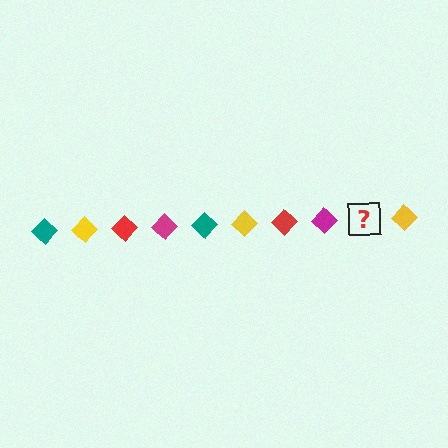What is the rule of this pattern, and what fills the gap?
The rule is that the pattern cycles through teal, yellow, red, magenta diamonds. The gap should be filled with a teal diamond.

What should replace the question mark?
The question mark should be replaced with a teal diamond.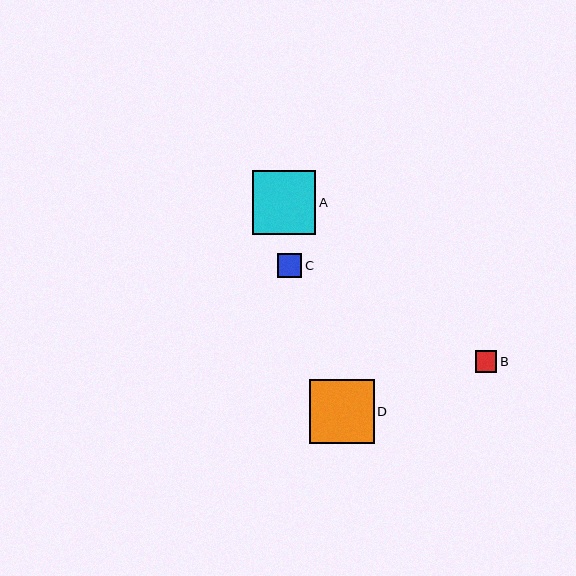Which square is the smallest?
Square B is the smallest with a size of approximately 21 pixels.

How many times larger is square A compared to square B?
Square A is approximately 3.0 times the size of square B.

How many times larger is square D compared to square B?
Square D is approximately 3.0 times the size of square B.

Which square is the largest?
Square D is the largest with a size of approximately 64 pixels.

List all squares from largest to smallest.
From largest to smallest: D, A, C, B.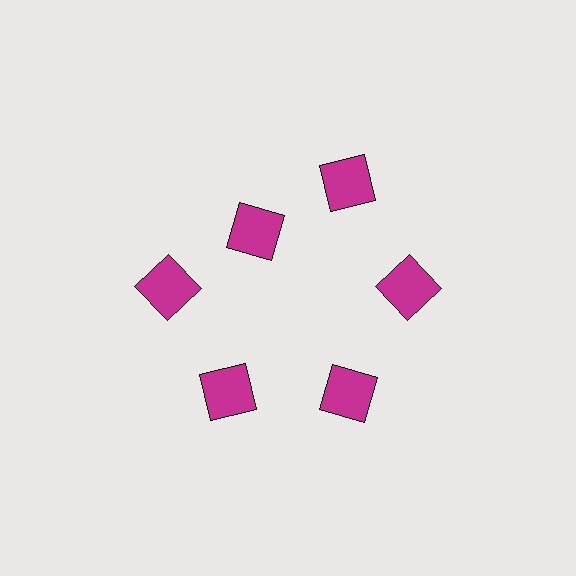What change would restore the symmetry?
The symmetry would be restored by moving it outward, back onto the ring so that all 6 squares sit at equal angles and equal distance from the center.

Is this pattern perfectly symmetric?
No. The 6 magenta squares are arranged in a ring, but one element near the 11 o'clock position is pulled inward toward the center, breaking the 6-fold rotational symmetry.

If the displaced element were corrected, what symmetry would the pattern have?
It would have 6-fold rotational symmetry — the pattern would map onto itself every 60 degrees.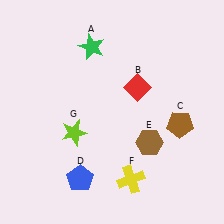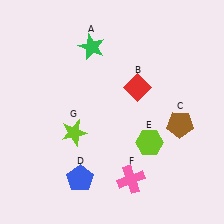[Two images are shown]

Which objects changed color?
E changed from brown to lime. F changed from yellow to pink.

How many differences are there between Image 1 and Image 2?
There are 2 differences between the two images.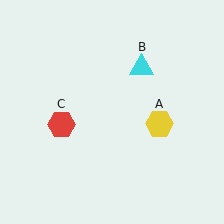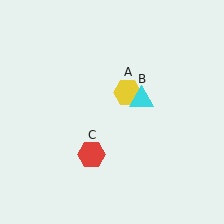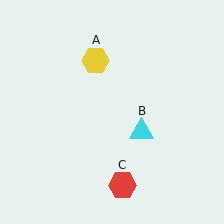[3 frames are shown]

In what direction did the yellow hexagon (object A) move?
The yellow hexagon (object A) moved up and to the left.